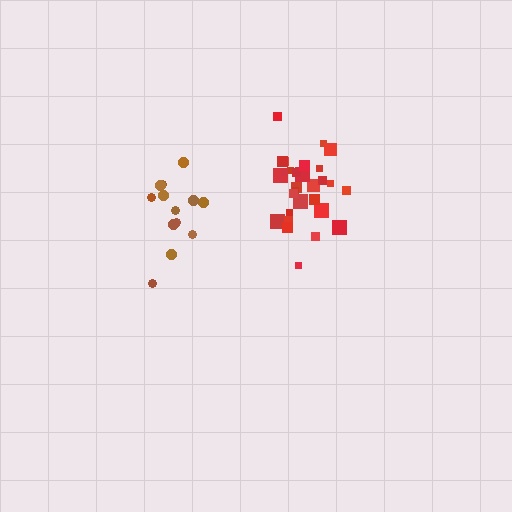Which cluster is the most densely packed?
Red.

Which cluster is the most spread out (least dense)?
Brown.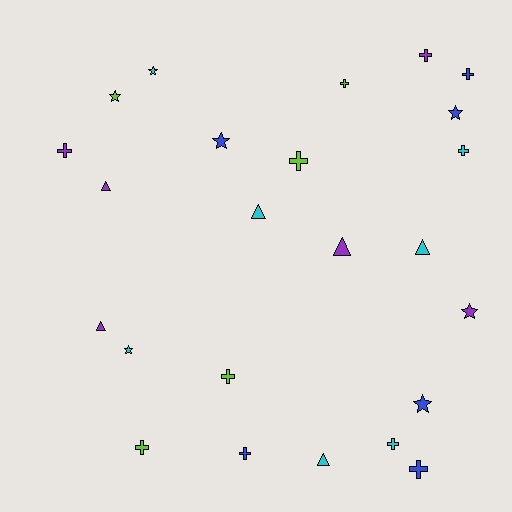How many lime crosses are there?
There are 4 lime crosses.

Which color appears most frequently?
Cyan, with 7 objects.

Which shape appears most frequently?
Cross, with 11 objects.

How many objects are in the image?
There are 24 objects.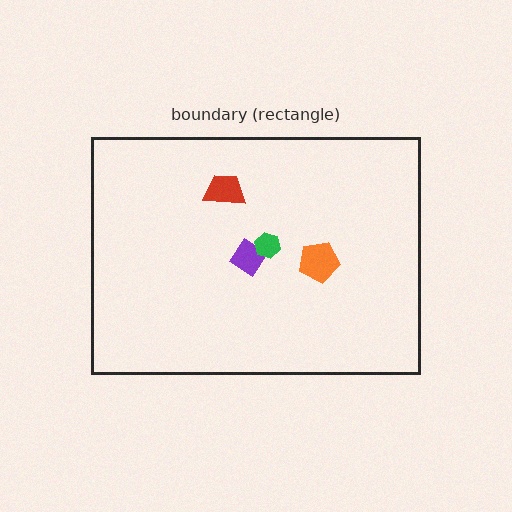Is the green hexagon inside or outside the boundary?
Inside.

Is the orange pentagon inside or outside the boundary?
Inside.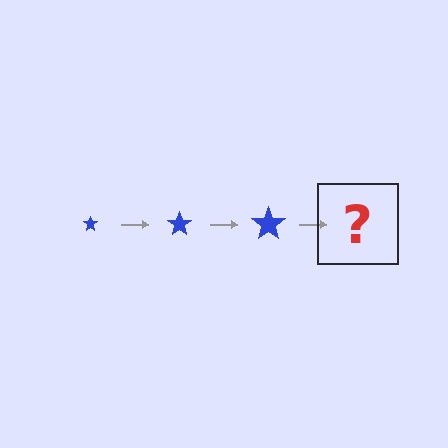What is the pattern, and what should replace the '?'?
The pattern is that the star gets progressively larger each step. The '?' should be a blue star, larger than the previous one.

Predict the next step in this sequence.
The next step is a blue star, larger than the previous one.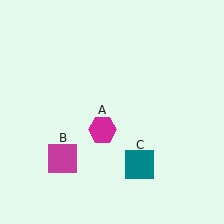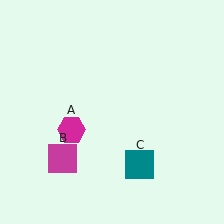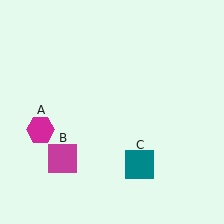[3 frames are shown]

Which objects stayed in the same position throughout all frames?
Magenta square (object B) and teal square (object C) remained stationary.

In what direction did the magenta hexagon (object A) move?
The magenta hexagon (object A) moved left.